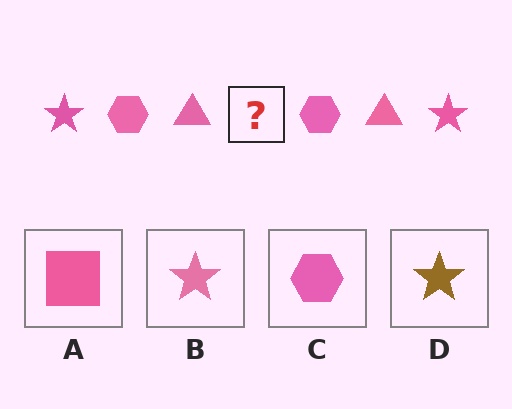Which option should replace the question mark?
Option B.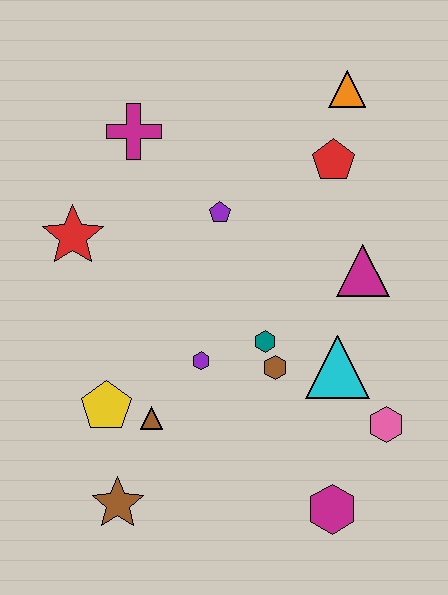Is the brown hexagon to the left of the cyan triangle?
Yes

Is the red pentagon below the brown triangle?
No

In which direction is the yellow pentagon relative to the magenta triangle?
The yellow pentagon is to the left of the magenta triangle.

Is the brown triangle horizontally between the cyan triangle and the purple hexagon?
No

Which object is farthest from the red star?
The magenta hexagon is farthest from the red star.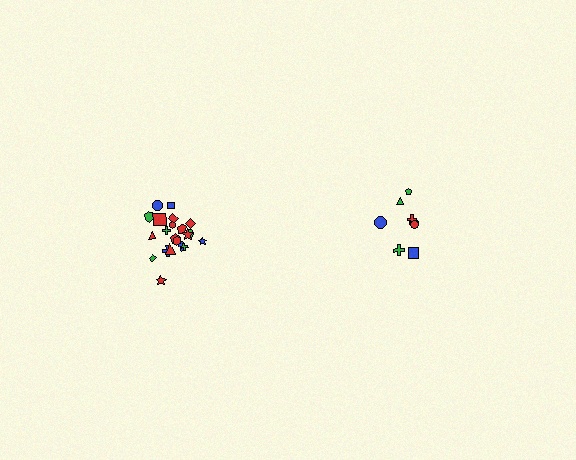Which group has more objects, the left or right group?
The left group.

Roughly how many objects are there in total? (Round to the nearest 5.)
Roughly 30 objects in total.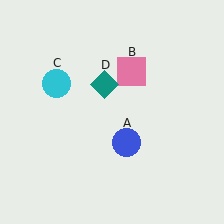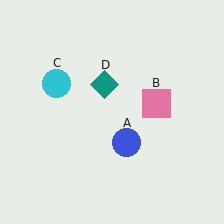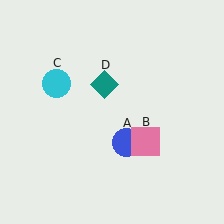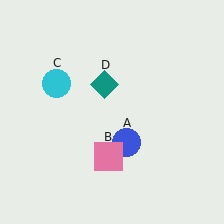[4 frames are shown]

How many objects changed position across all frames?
1 object changed position: pink square (object B).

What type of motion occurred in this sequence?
The pink square (object B) rotated clockwise around the center of the scene.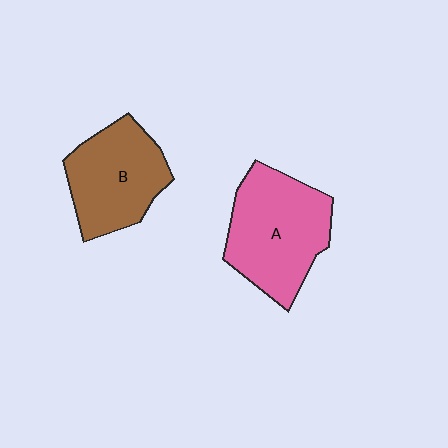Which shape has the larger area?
Shape A (pink).